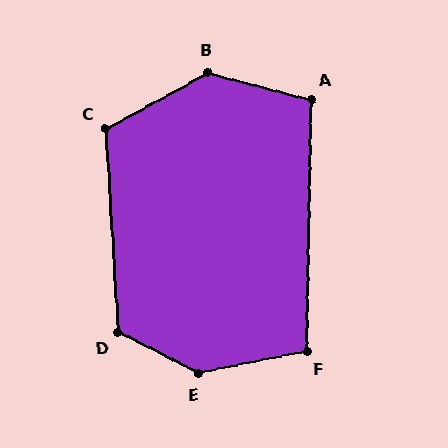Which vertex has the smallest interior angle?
F, at approximately 103 degrees.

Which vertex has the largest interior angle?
E, at approximately 141 degrees.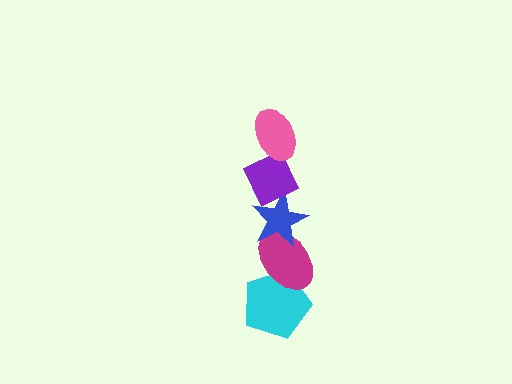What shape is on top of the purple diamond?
The pink ellipse is on top of the purple diamond.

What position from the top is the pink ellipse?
The pink ellipse is 1st from the top.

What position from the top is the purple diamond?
The purple diamond is 2nd from the top.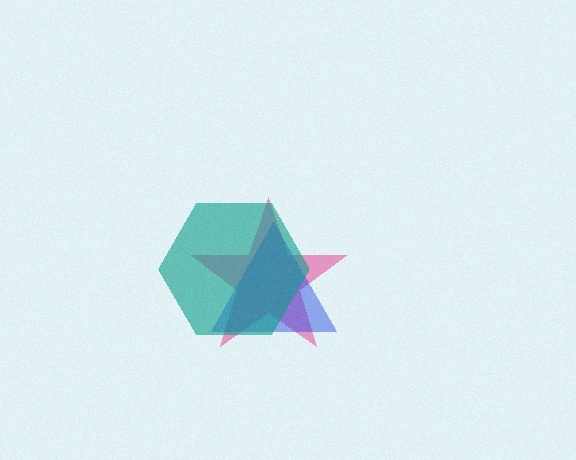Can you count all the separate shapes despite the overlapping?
Yes, there are 3 separate shapes.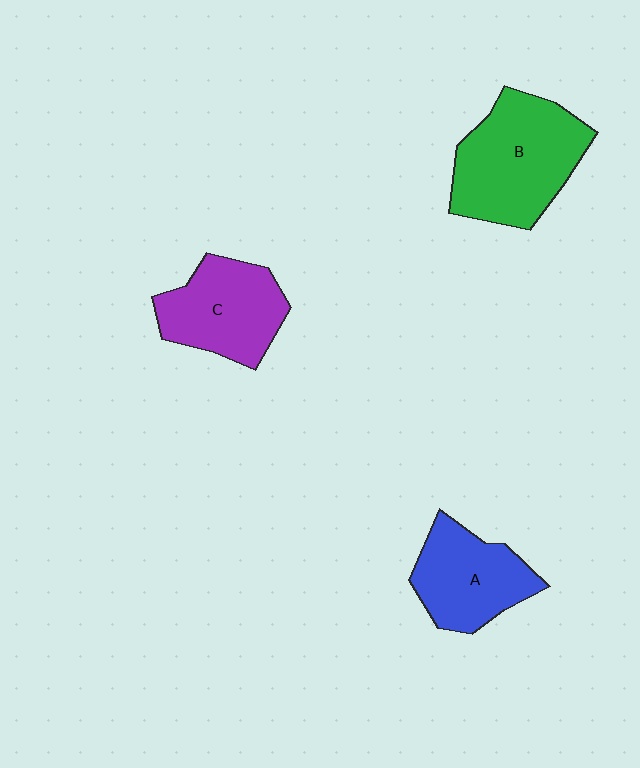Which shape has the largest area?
Shape B (green).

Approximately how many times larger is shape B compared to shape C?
Approximately 1.3 times.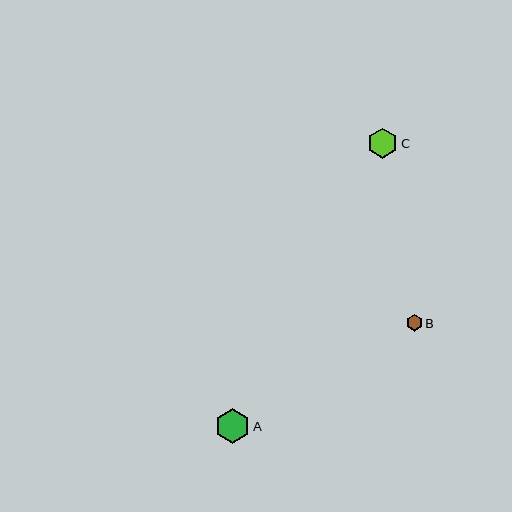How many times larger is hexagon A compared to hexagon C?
Hexagon A is approximately 1.2 times the size of hexagon C.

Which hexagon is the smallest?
Hexagon B is the smallest with a size of approximately 16 pixels.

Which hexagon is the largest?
Hexagon A is the largest with a size of approximately 35 pixels.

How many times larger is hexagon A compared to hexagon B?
Hexagon A is approximately 2.2 times the size of hexagon B.